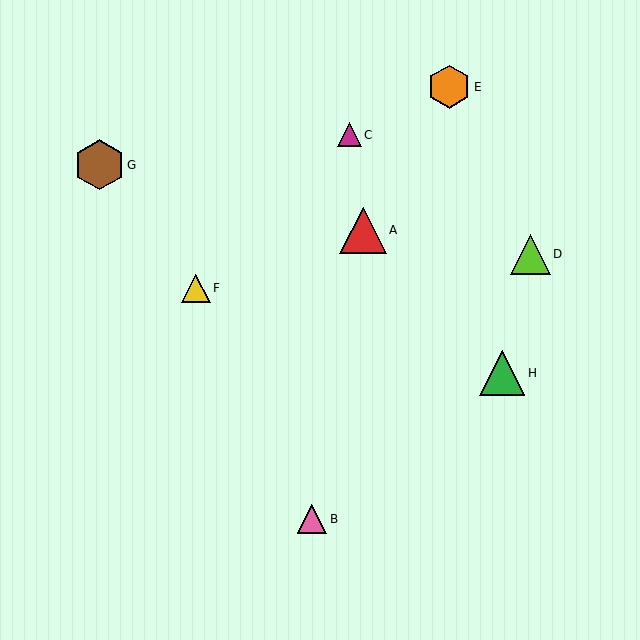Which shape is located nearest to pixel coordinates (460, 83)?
The orange hexagon (labeled E) at (449, 87) is nearest to that location.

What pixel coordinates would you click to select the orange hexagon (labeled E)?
Click at (449, 87) to select the orange hexagon E.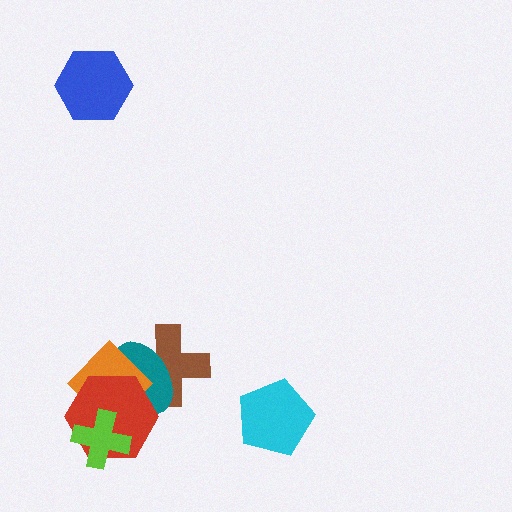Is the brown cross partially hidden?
Yes, it is partially covered by another shape.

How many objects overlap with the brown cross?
3 objects overlap with the brown cross.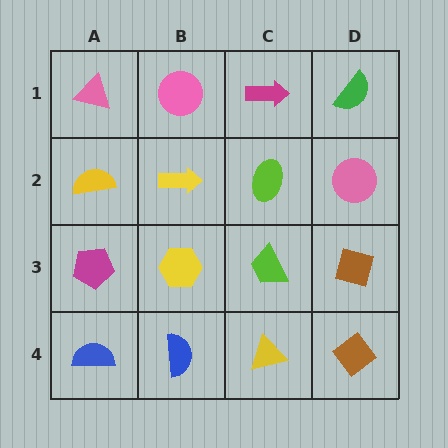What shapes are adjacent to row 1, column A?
A yellow semicircle (row 2, column A), a pink circle (row 1, column B).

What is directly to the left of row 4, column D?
A yellow triangle.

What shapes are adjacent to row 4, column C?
A lime trapezoid (row 3, column C), a blue semicircle (row 4, column B), a brown diamond (row 4, column D).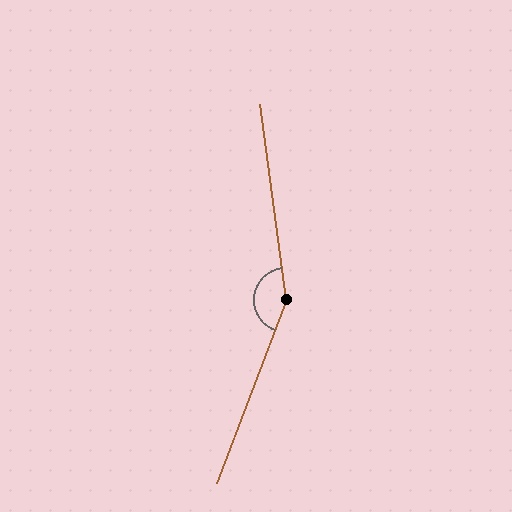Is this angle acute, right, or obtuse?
It is obtuse.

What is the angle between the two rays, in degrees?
Approximately 152 degrees.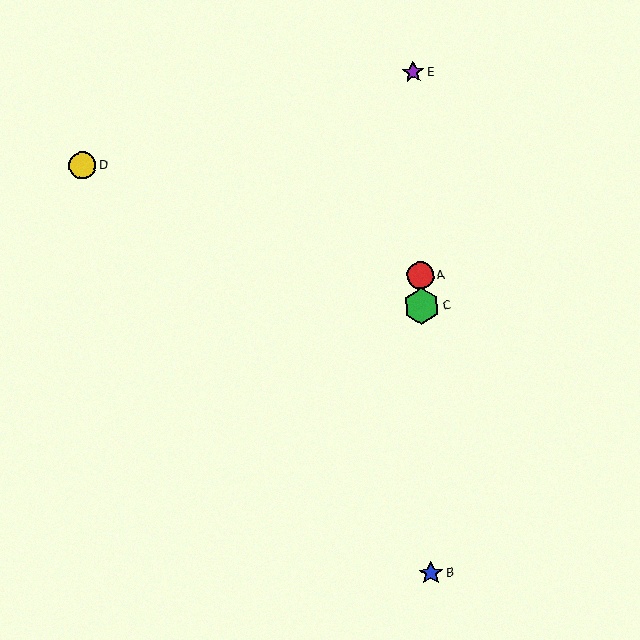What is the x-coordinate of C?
Object C is at x≈422.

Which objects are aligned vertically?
Objects A, B, C, E are aligned vertically.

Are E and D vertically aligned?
No, E is at x≈413 and D is at x≈83.